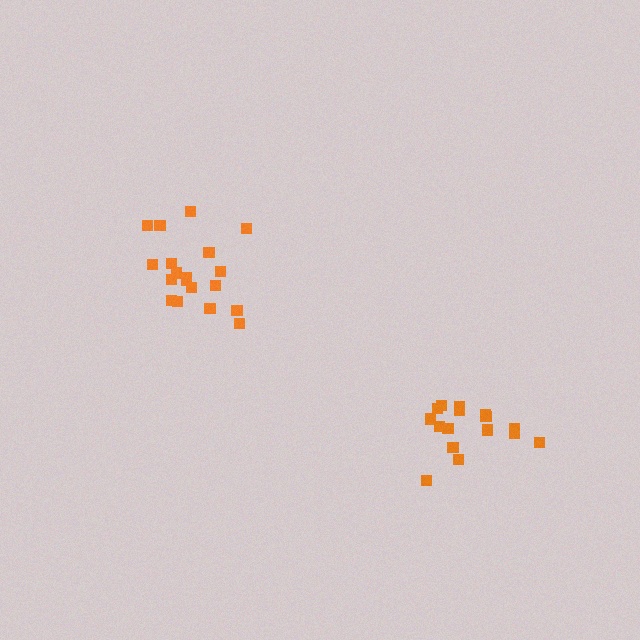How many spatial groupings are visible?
There are 2 spatial groupings.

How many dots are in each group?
Group 1: 16 dots, Group 2: 19 dots (35 total).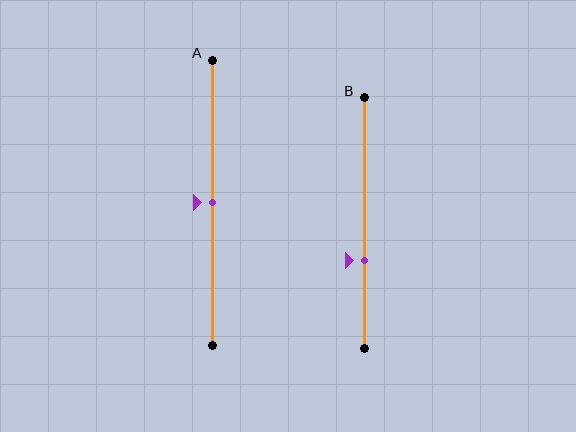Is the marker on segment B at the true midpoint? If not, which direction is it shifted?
No, the marker on segment B is shifted downward by about 15% of the segment length.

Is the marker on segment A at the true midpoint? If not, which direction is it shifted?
Yes, the marker on segment A is at the true midpoint.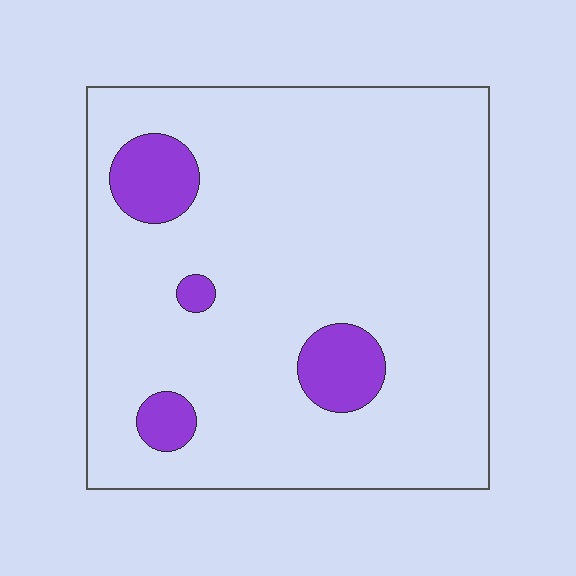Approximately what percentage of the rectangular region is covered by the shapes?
Approximately 10%.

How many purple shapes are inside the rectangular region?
4.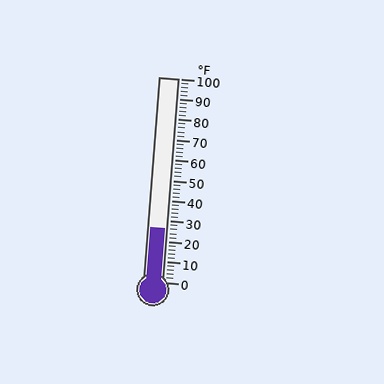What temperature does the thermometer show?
The thermometer shows approximately 26°F.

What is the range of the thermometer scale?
The thermometer scale ranges from 0°F to 100°F.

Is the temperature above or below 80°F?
The temperature is below 80°F.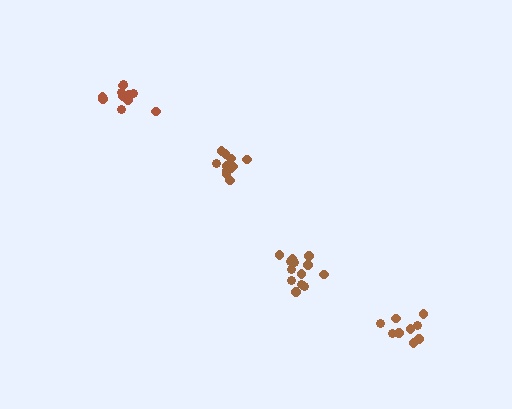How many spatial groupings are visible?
There are 4 spatial groupings.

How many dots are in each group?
Group 1: 11 dots, Group 2: 12 dots, Group 3: 9 dots, Group 4: 13 dots (45 total).